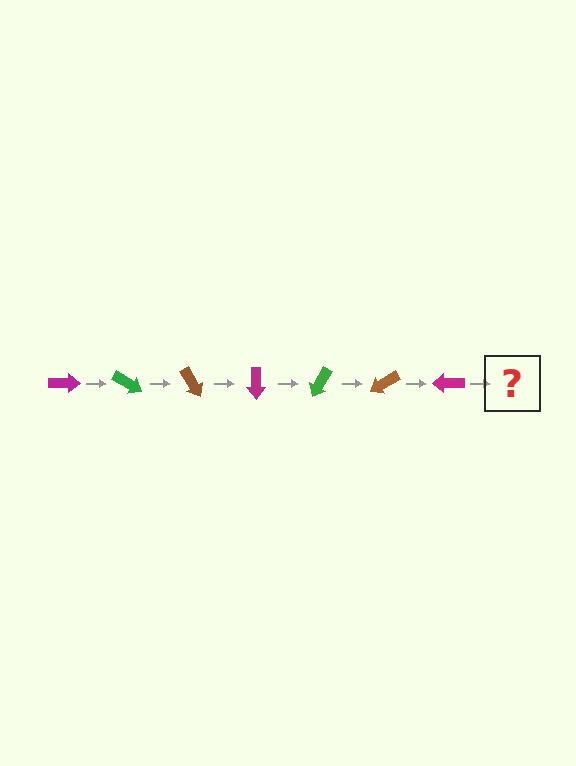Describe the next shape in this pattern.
It should be a green arrow, rotated 210 degrees from the start.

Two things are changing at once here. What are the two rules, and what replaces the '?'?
The two rules are that it rotates 30 degrees each step and the color cycles through magenta, green, and brown. The '?' should be a green arrow, rotated 210 degrees from the start.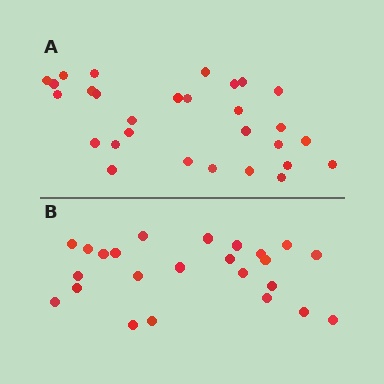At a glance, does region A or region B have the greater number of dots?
Region A (the top region) has more dots.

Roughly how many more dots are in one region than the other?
Region A has about 5 more dots than region B.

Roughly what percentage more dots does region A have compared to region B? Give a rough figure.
About 20% more.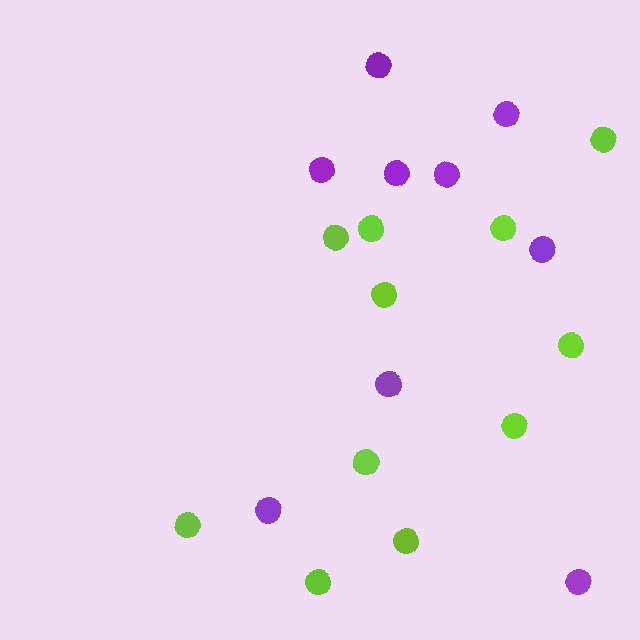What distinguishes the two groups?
There are 2 groups: one group of purple circles (9) and one group of lime circles (11).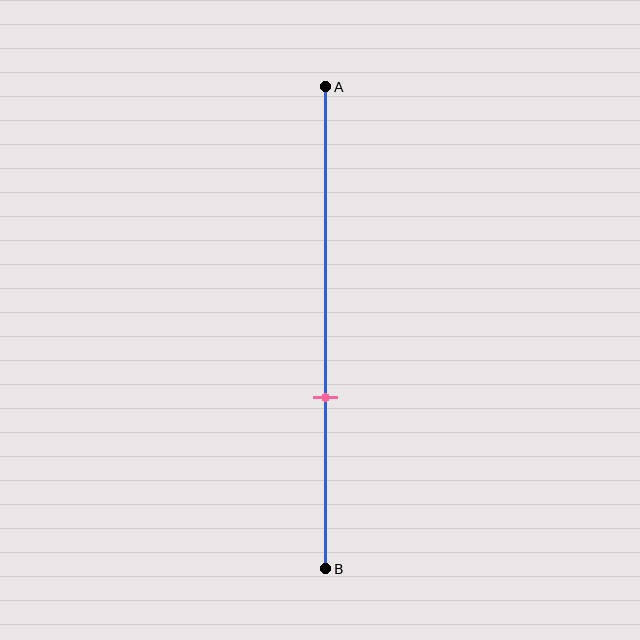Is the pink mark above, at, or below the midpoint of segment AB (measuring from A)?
The pink mark is below the midpoint of segment AB.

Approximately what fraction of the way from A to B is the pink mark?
The pink mark is approximately 65% of the way from A to B.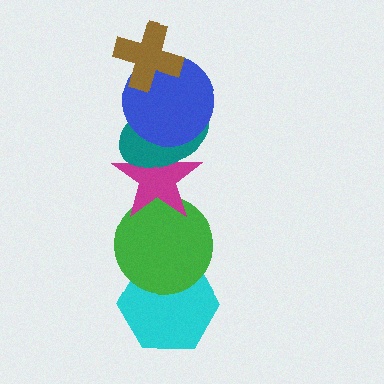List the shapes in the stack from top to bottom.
From top to bottom: the brown cross, the blue circle, the teal ellipse, the magenta star, the green circle, the cyan hexagon.